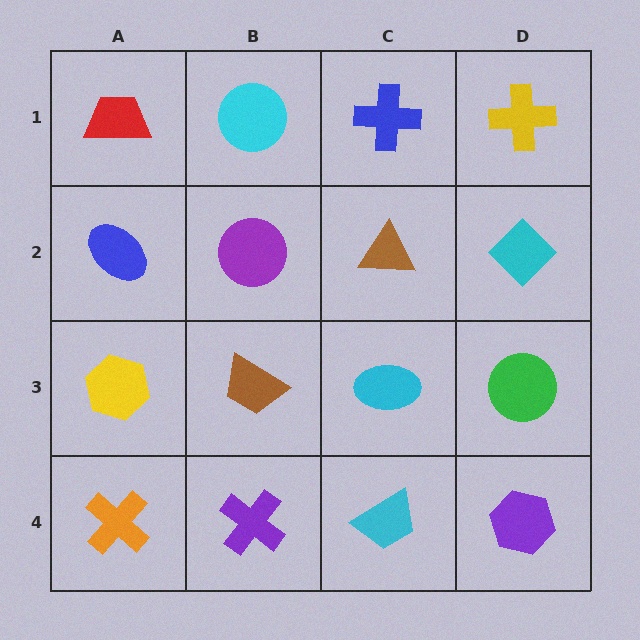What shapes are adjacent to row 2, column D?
A yellow cross (row 1, column D), a green circle (row 3, column D), a brown triangle (row 2, column C).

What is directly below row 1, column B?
A purple circle.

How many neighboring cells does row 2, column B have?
4.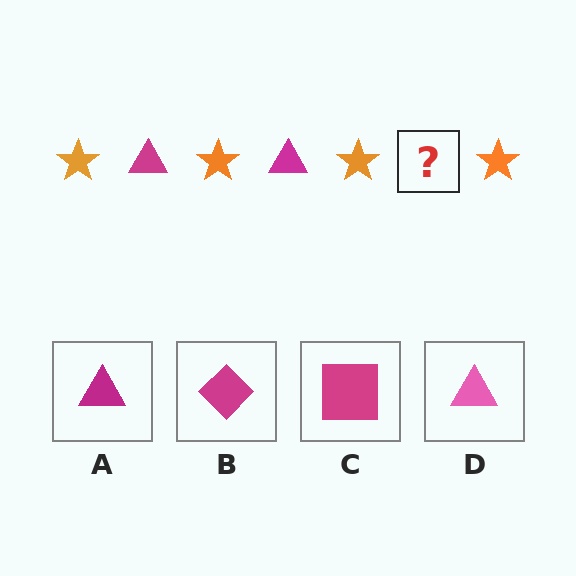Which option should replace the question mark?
Option A.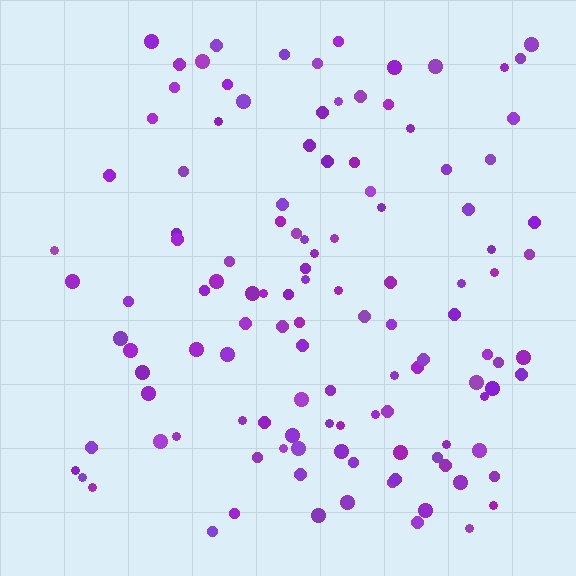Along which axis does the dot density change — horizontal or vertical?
Horizontal.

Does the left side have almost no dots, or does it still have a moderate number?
Still a moderate number, just noticeably fewer than the right.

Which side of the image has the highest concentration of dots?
The right.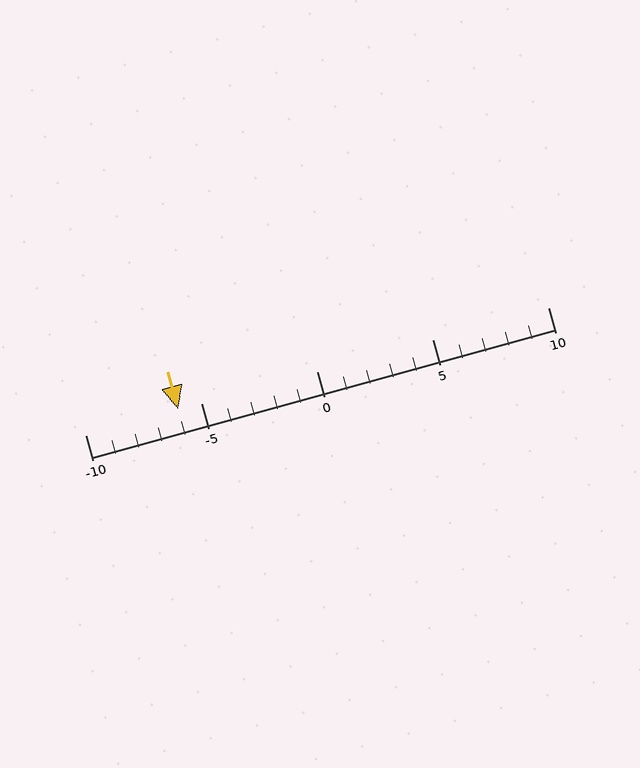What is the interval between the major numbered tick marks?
The major tick marks are spaced 5 units apart.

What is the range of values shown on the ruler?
The ruler shows values from -10 to 10.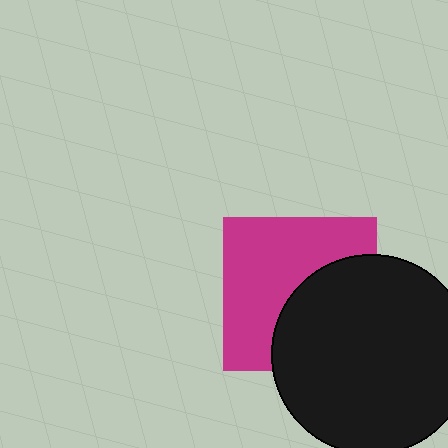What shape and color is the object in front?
The object in front is a black circle.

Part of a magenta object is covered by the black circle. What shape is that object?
It is a square.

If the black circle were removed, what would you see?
You would see the complete magenta square.